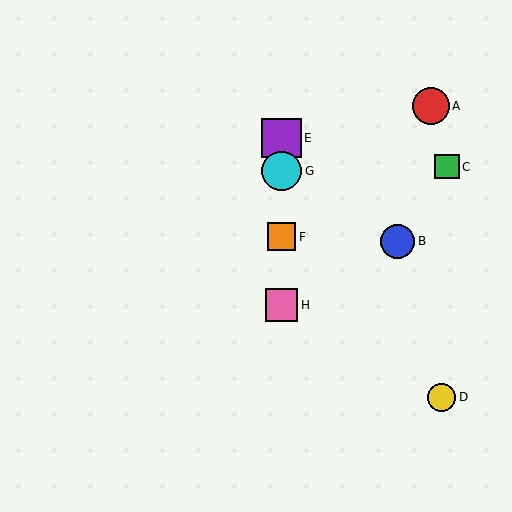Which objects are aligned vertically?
Objects E, F, G, H are aligned vertically.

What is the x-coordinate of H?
Object H is at x≈282.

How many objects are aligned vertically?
4 objects (E, F, G, H) are aligned vertically.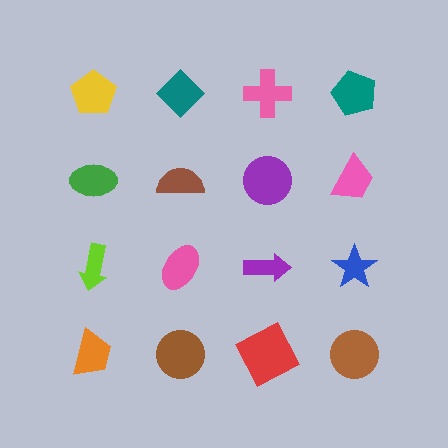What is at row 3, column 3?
A purple arrow.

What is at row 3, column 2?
A pink ellipse.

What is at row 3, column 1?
A lime arrow.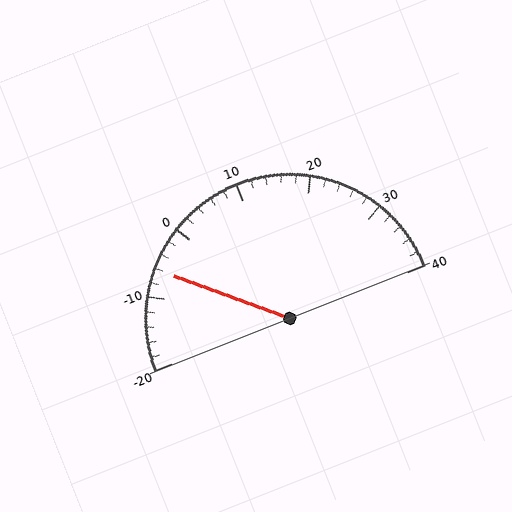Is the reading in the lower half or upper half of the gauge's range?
The reading is in the lower half of the range (-20 to 40).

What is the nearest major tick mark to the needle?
The nearest major tick mark is -10.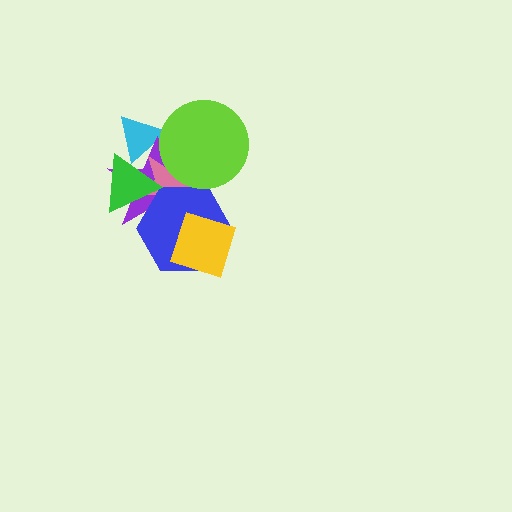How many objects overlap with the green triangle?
4 objects overlap with the green triangle.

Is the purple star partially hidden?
Yes, it is partially covered by another shape.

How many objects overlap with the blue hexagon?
4 objects overlap with the blue hexagon.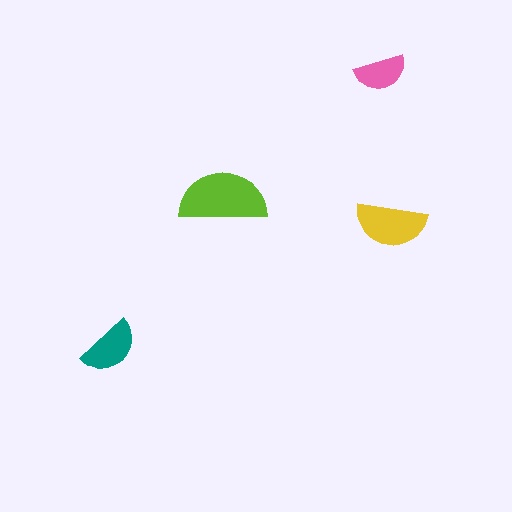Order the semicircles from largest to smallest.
the lime one, the yellow one, the teal one, the pink one.